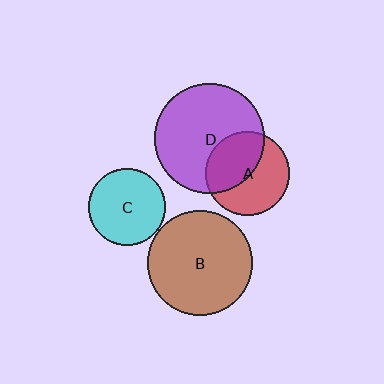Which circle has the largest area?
Circle D (purple).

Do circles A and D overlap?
Yes.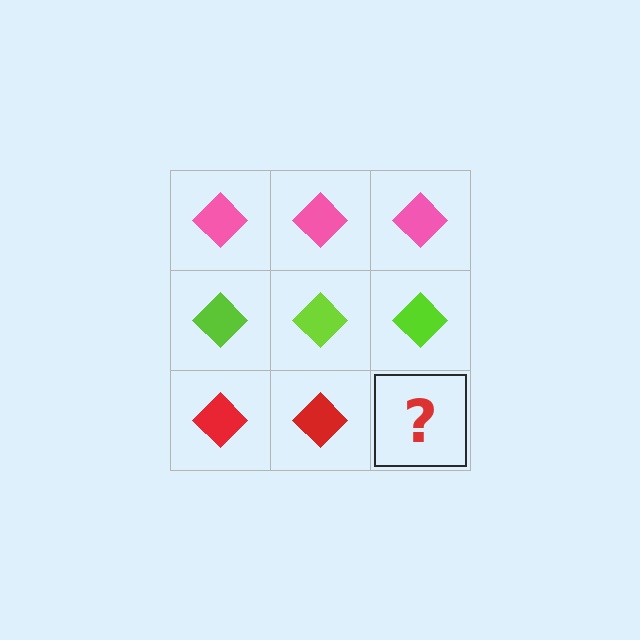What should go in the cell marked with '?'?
The missing cell should contain a red diamond.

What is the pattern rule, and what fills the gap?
The rule is that each row has a consistent color. The gap should be filled with a red diamond.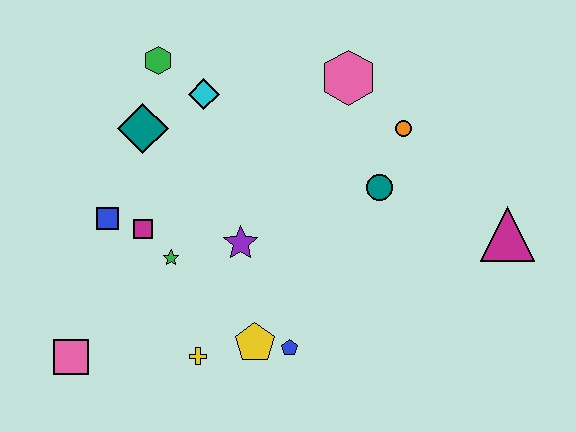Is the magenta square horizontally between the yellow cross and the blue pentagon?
No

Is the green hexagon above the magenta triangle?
Yes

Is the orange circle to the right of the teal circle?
Yes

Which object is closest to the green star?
The magenta square is closest to the green star.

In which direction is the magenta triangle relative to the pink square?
The magenta triangle is to the right of the pink square.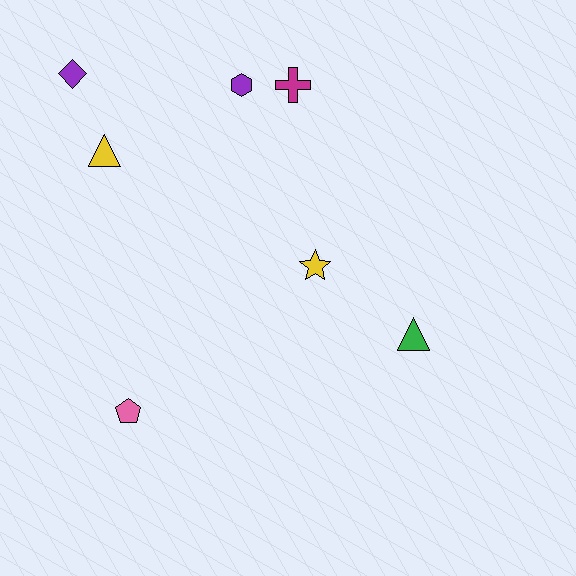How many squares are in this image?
There are no squares.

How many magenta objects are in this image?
There is 1 magenta object.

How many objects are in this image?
There are 7 objects.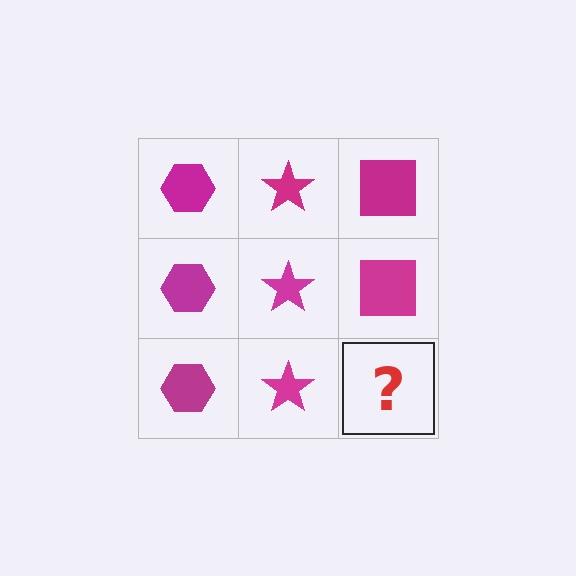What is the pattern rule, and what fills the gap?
The rule is that each column has a consistent shape. The gap should be filled with a magenta square.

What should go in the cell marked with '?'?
The missing cell should contain a magenta square.